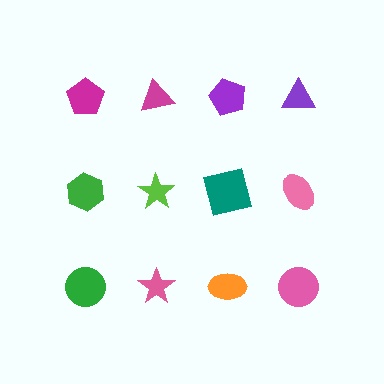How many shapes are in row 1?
4 shapes.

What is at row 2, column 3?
A teal square.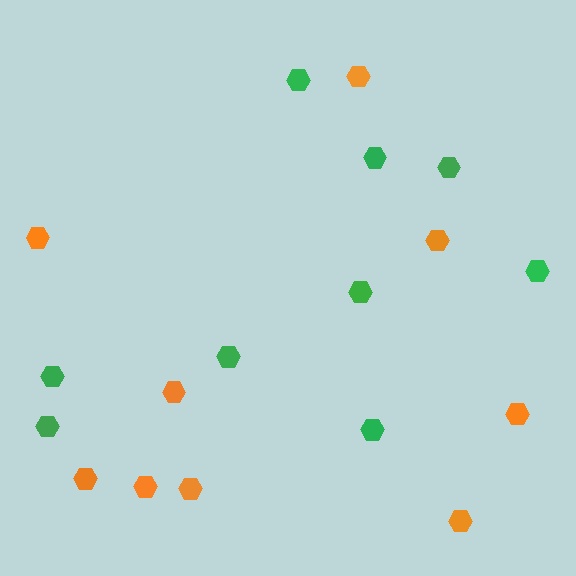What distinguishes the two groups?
There are 2 groups: one group of green hexagons (9) and one group of orange hexagons (9).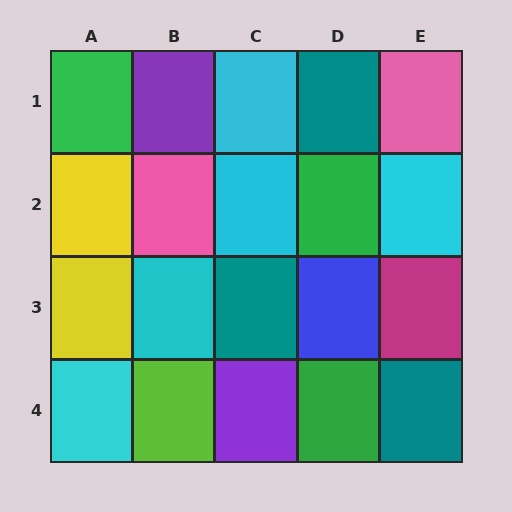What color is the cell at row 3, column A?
Yellow.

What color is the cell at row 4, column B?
Lime.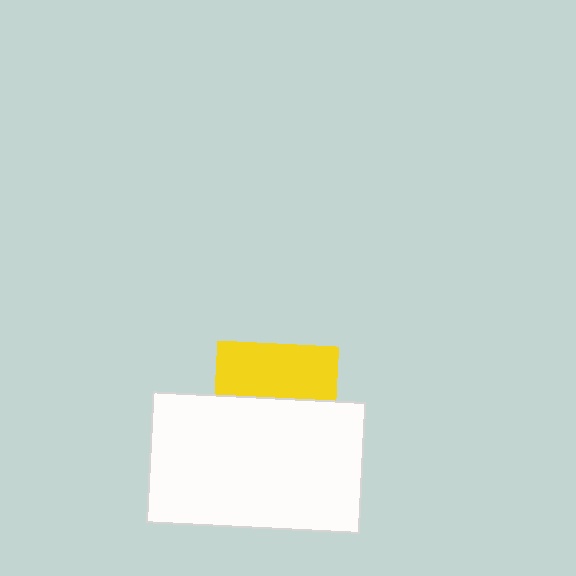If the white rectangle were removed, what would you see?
You would see the complete yellow square.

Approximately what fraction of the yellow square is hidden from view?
Roughly 56% of the yellow square is hidden behind the white rectangle.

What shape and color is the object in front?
The object in front is a white rectangle.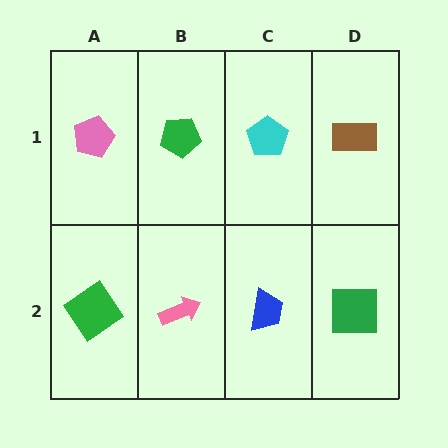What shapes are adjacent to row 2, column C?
A cyan pentagon (row 1, column C), a pink arrow (row 2, column B), a green square (row 2, column D).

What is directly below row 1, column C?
A blue trapezoid.